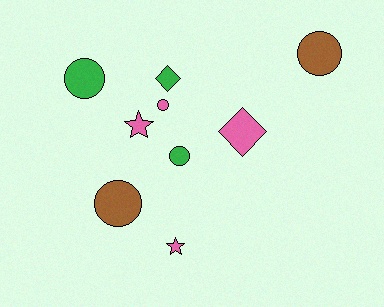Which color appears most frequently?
Pink, with 4 objects.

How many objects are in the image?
There are 9 objects.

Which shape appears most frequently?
Circle, with 5 objects.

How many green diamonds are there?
There is 1 green diamond.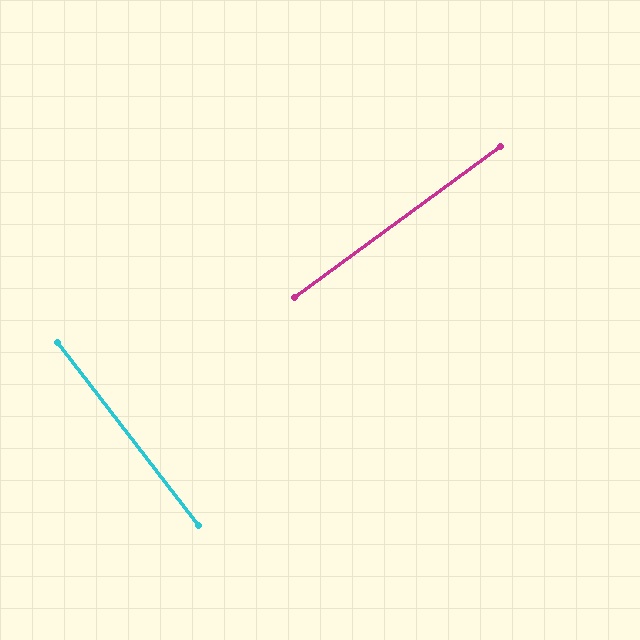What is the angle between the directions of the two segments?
Approximately 88 degrees.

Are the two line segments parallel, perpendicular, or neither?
Perpendicular — they meet at approximately 88°.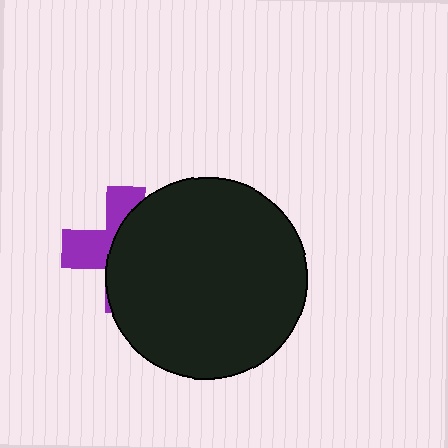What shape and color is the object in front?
The object in front is a black circle.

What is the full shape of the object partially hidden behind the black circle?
The partially hidden object is a purple cross.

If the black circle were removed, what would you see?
You would see the complete purple cross.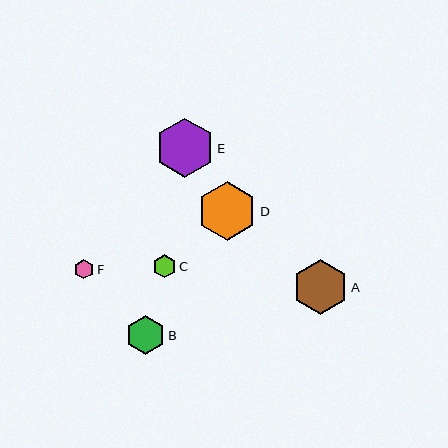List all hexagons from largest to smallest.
From largest to smallest: D, E, A, B, C, F.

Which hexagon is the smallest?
Hexagon F is the smallest with a size of approximately 20 pixels.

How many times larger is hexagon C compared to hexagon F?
Hexagon C is approximately 1.2 times the size of hexagon F.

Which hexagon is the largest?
Hexagon D is the largest with a size of approximately 60 pixels.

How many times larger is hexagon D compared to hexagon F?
Hexagon D is approximately 3.0 times the size of hexagon F.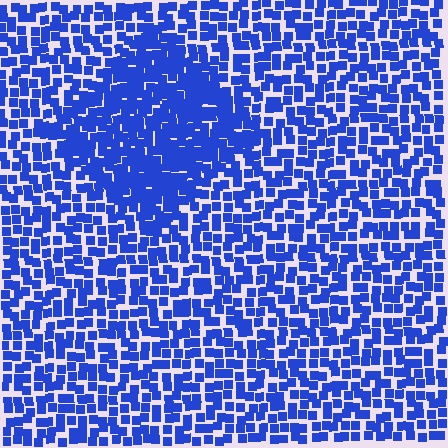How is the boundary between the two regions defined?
The boundary is defined by a change in element density (approximately 1.7x ratio). All elements are the same color, size, and shape.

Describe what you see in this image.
The image contains small blue elements arranged at two different densities. A diamond-shaped region is visible where the elements are more densely packed than the surrounding area.